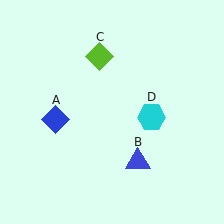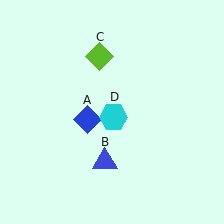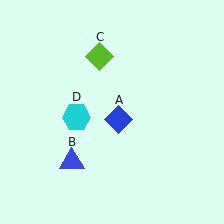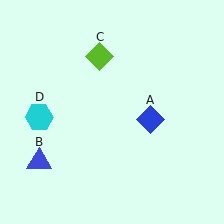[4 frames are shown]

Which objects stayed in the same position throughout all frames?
Lime diamond (object C) remained stationary.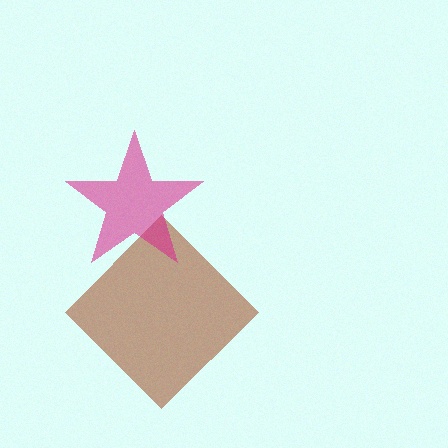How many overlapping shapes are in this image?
There are 2 overlapping shapes in the image.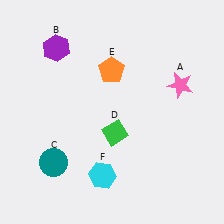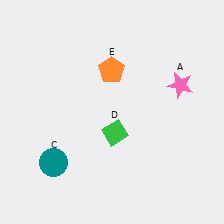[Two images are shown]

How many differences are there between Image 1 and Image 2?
There are 2 differences between the two images.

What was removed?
The purple hexagon (B), the cyan hexagon (F) were removed in Image 2.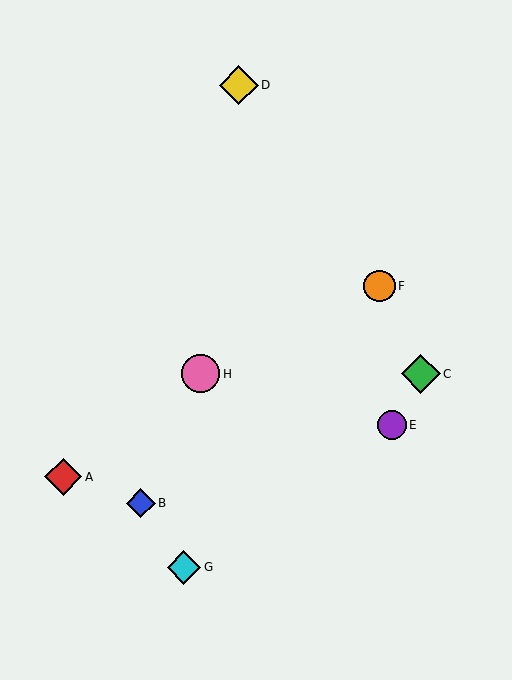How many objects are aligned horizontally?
2 objects (C, H) are aligned horizontally.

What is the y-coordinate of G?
Object G is at y≈567.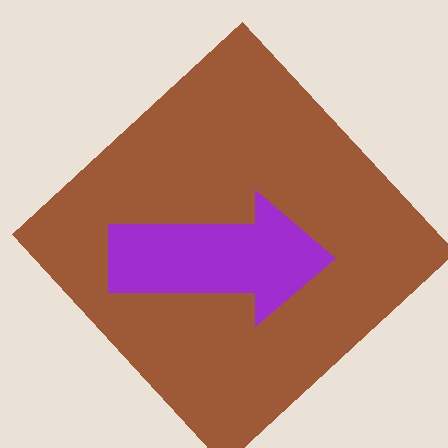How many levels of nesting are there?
2.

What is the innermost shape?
The purple arrow.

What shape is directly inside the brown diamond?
The purple arrow.